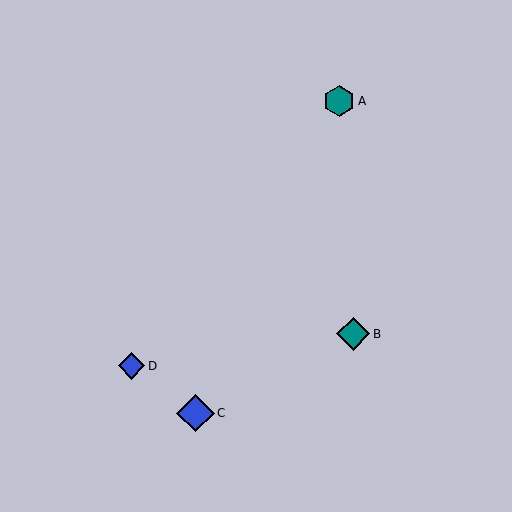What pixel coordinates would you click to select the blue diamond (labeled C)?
Click at (195, 413) to select the blue diamond C.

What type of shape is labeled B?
Shape B is a teal diamond.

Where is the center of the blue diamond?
The center of the blue diamond is at (132, 366).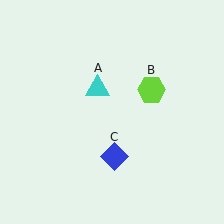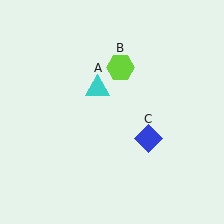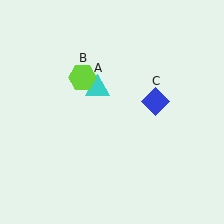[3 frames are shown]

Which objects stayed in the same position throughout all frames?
Cyan triangle (object A) remained stationary.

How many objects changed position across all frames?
2 objects changed position: lime hexagon (object B), blue diamond (object C).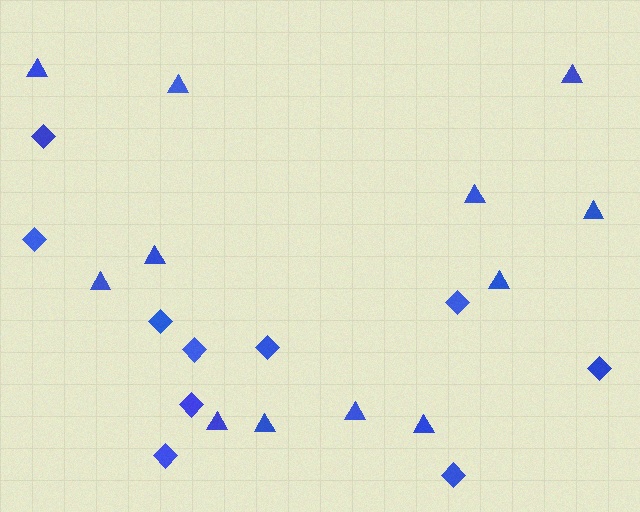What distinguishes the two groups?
There are 2 groups: one group of diamonds (10) and one group of triangles (12).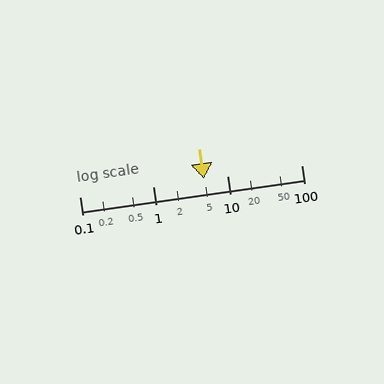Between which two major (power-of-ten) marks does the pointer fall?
The pointer is between 1 and 10.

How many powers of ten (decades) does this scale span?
The scale spans 3 decades, from 0.1 to 100.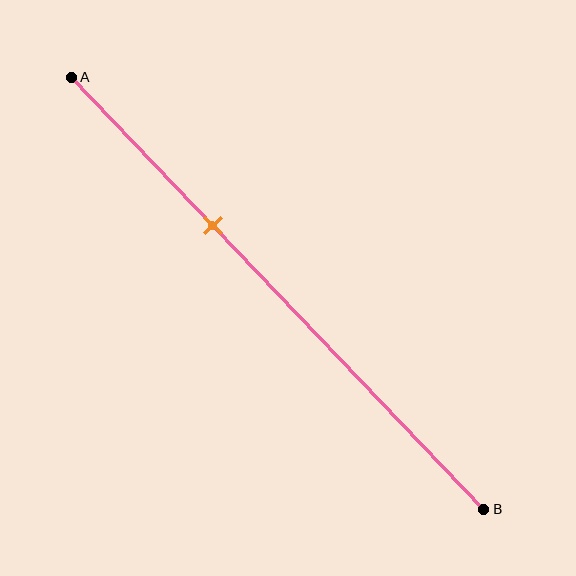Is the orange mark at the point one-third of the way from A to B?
Yes, the mark is approximately at the one-third point.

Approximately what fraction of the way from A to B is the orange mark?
The orange mark is approximately 35% of the way from A to B.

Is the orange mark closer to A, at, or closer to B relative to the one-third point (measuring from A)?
The orange mark is approximately at the one-third point of segment AB.